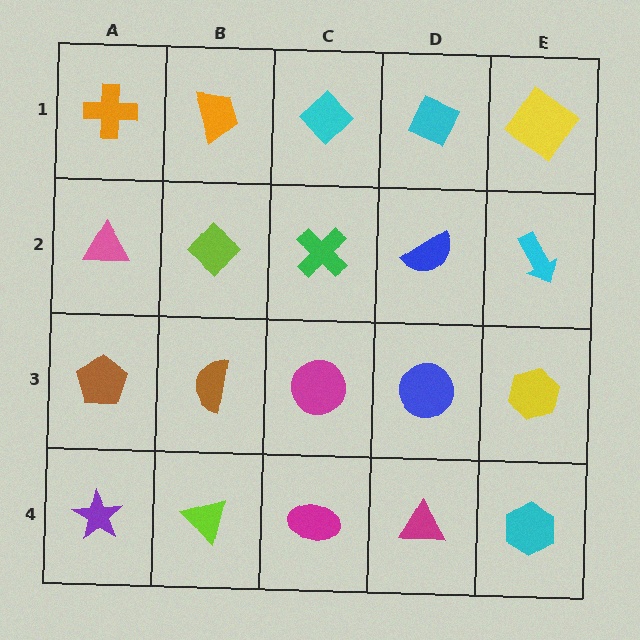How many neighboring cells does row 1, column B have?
3.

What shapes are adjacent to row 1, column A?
A pink triangle (row 2, column A), an orange trapezoid (row 1, column B).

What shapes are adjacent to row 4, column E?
A yellow hexagon (row 3, column E), a magenta triangle (row 4, column D).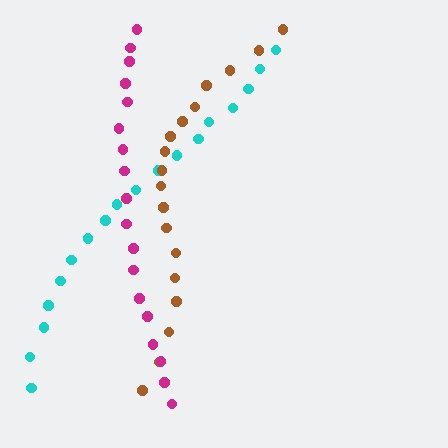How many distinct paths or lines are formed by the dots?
There are 3 distinct paths.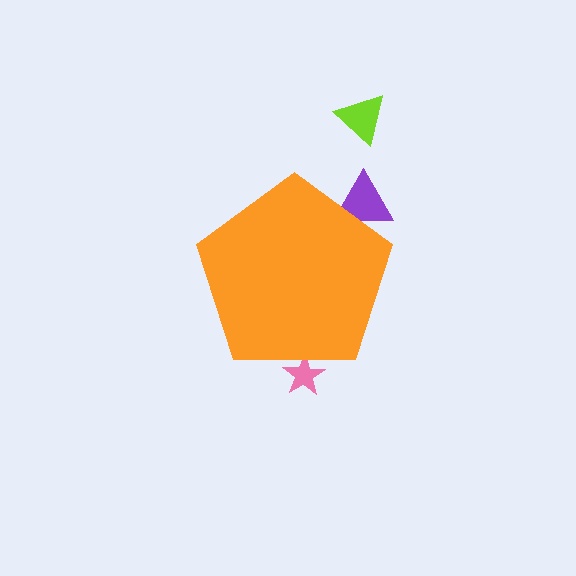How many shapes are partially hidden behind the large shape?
2 shapes are partially hidden.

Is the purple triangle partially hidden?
Yes, the purple triangle is partially hidden behind the orange pentagon.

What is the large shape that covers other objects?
An orange pentagon.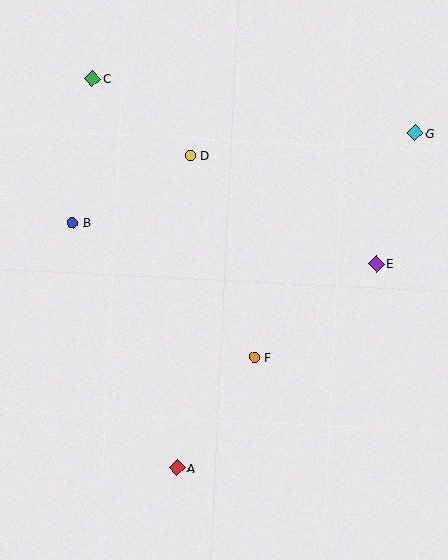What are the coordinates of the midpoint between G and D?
The midpoint between G and D is at (303, 144).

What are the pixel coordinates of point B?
Point B is at (72, 223).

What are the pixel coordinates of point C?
Point C is at (92, 79).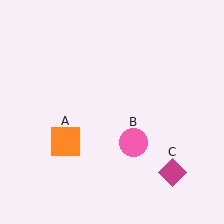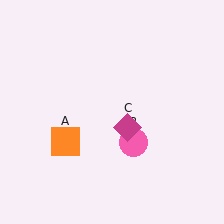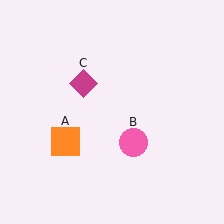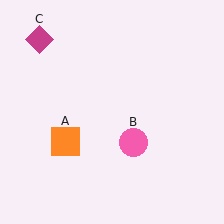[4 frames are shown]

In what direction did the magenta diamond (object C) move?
The magenta diamond (object C) moved up and to the left.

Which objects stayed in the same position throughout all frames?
Orange square (object A) and pink circle (object B) remained stationary.